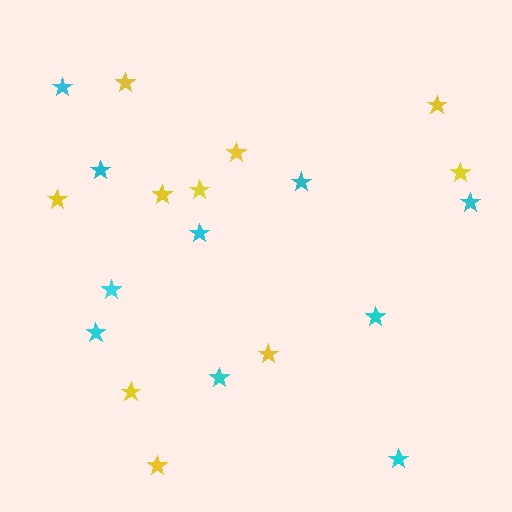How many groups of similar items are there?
There are 2 groups: one group of cyan stars (10) and one group of yellow stars (10).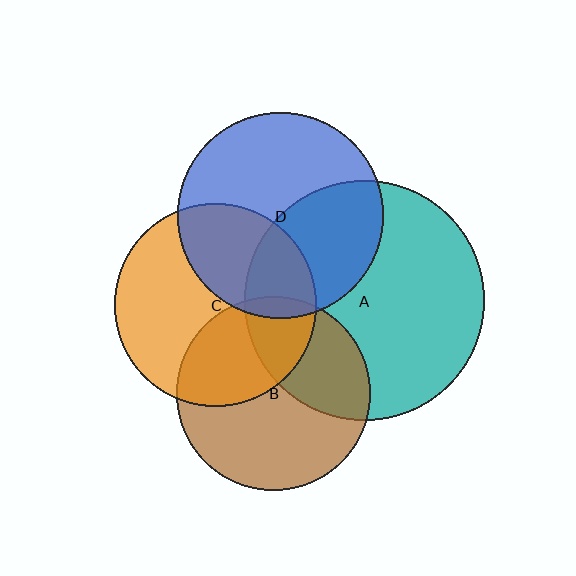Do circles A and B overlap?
Yes.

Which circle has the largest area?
Circle A (teal).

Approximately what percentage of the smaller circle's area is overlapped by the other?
Approximately 35%.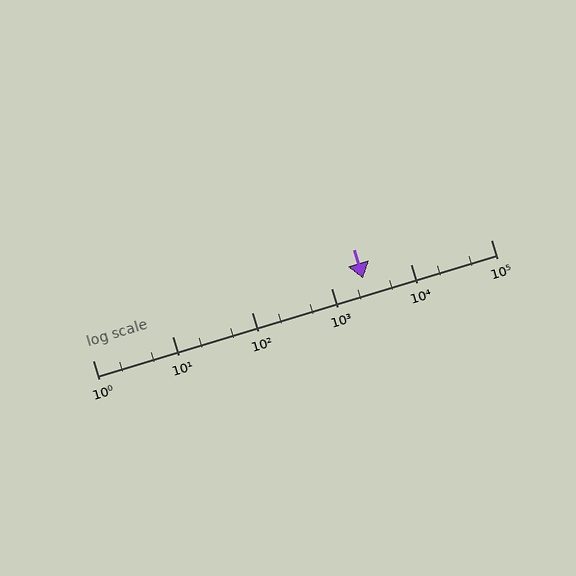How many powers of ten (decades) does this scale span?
The scale spans 5 decades, from 1 to 100000.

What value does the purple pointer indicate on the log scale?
The pointer indicates approximately 2500.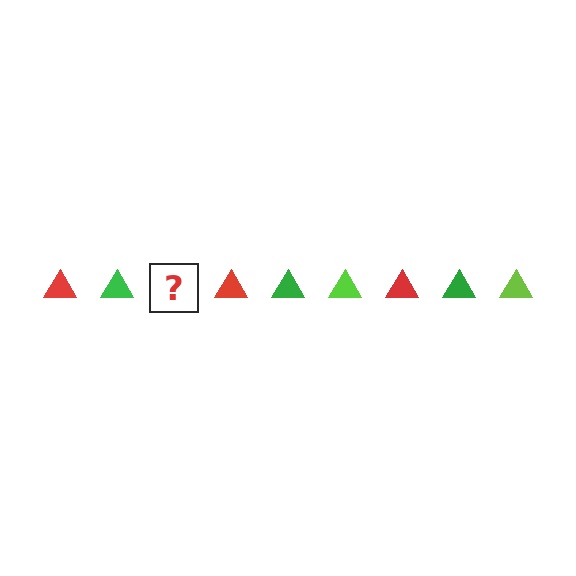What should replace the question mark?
The question mark should be replaced with a lime triangle.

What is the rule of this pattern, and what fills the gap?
The rule is that the pattern cycles through red, green, lime triangles. The gap should be filled with a lime triangle.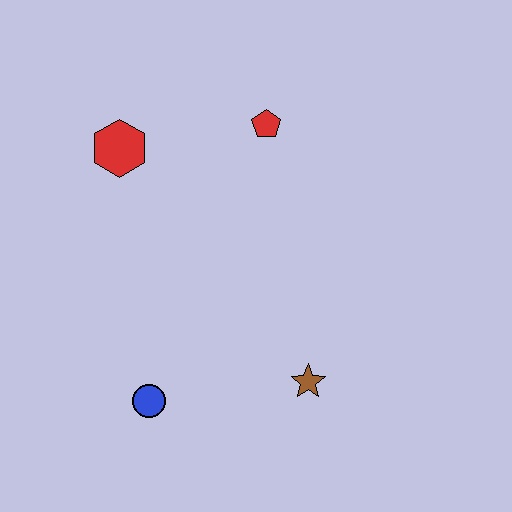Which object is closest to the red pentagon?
The red hexagon is closest to the red pentagon.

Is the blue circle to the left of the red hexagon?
No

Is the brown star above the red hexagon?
No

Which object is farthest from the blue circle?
The red pentagon is farthest from the blue circle.